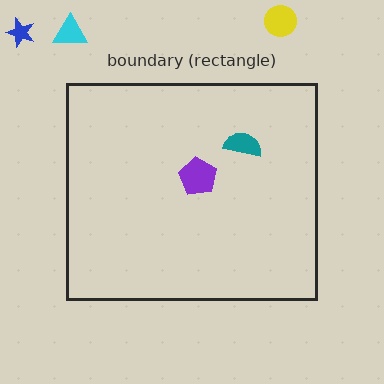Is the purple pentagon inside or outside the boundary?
Inside.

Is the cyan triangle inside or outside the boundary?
Outside.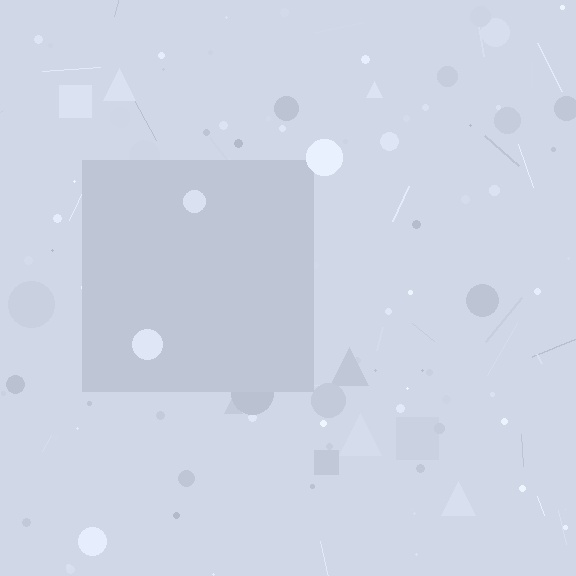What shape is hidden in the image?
A square is hidden in the image.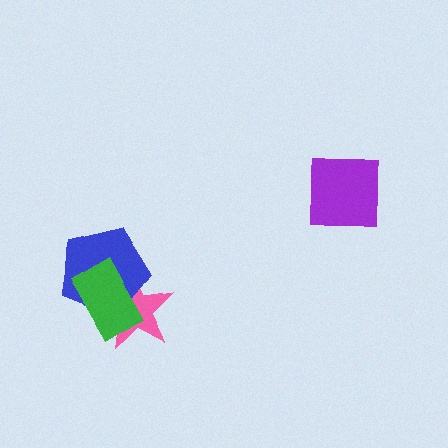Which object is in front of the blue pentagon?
The green rectangle is in front of the blue pentagon.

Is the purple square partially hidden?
No, no other shape covers it.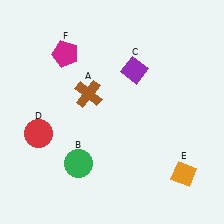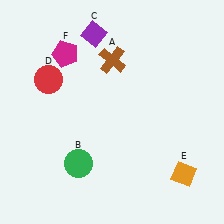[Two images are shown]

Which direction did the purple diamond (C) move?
The purple diamond (C) moved left.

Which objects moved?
The objects that moved are: the brown cross (A), the purple diamond (C), the red circle (D).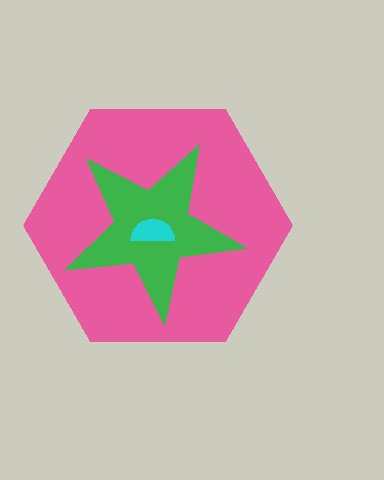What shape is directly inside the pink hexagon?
The green star.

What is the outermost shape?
The pink hexagon.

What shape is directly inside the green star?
The cyan semicircle.